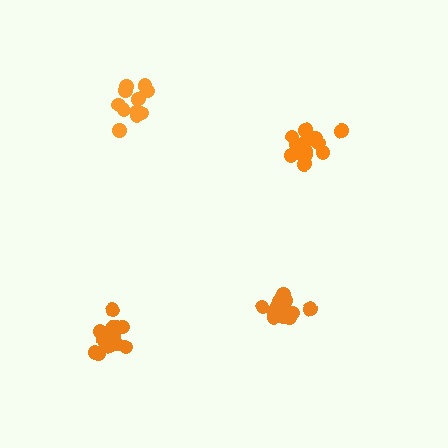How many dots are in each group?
Group 1: 14 dots, Group 2: 14 dots, Group 3: 12 dots, Group 4: 16 dots (56 total).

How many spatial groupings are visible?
There are 4 spatial groupings.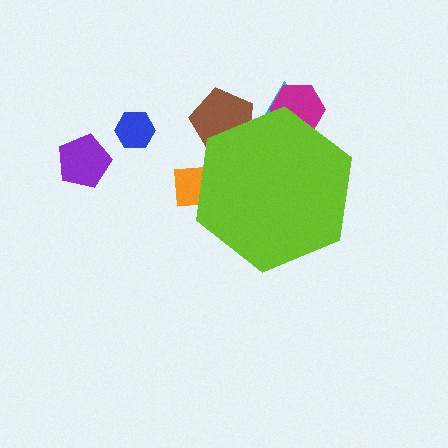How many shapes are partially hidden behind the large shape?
4 shapes are partially hidden.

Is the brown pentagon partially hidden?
Yes, the brown pentagon is partially hidden behind the lime hexagon.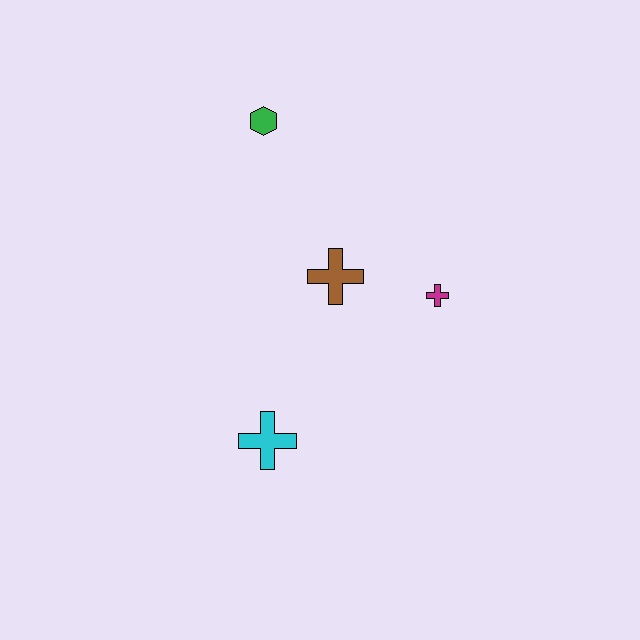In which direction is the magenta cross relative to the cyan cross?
The magenta cross is to the right of the cyan cross.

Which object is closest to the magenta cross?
The brown cross is closest to the magenta cross.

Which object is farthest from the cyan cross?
The green hexagon is farthest from the cyan cross.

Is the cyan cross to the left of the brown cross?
Yes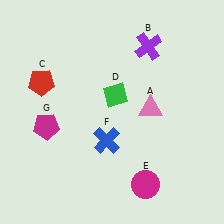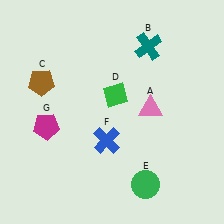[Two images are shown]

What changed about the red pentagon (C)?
In Image 1, C is red. In Image 2, it changed to brown.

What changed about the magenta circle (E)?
In Image 1, E is magenta. In Image 2, it changed to green.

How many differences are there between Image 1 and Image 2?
There are 3 differences between the two images.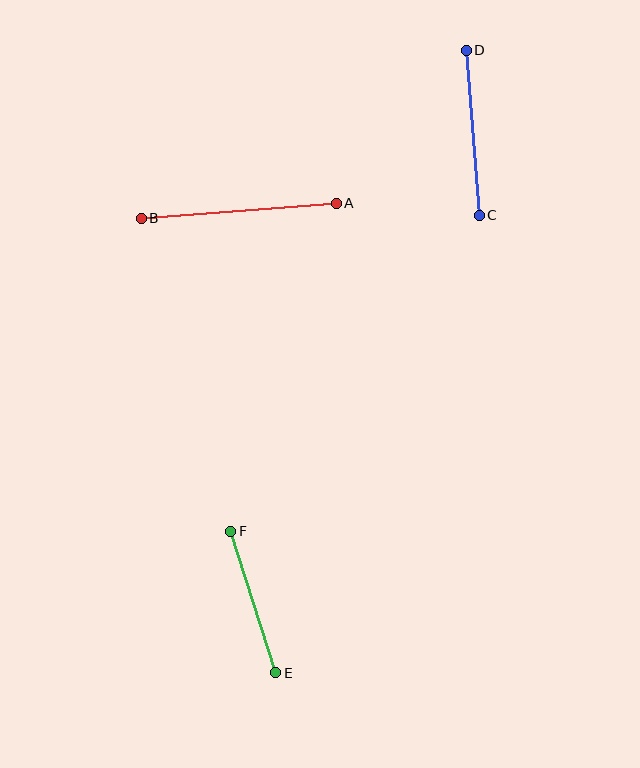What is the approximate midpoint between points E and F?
The midpoint is at approximately (253, 602) pixels.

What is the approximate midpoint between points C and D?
The midpoint is at approximately (473, 133) pixels.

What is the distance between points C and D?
The distance is approximately 165 pixels.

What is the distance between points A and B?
The distance is approximately 196 pixels.